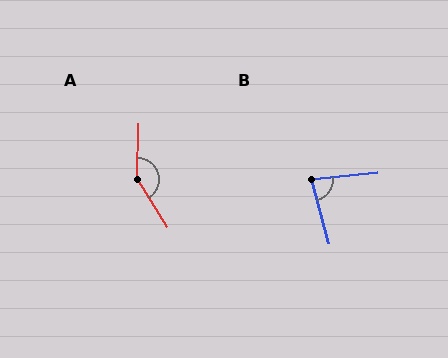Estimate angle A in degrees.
Approximately 146 degrees.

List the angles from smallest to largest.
B (80°), A (146°).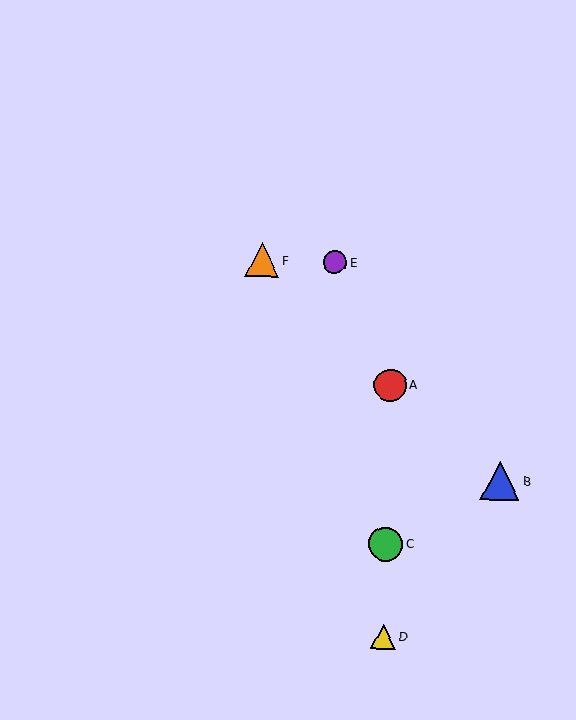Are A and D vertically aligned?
Yes, both are at x≈390.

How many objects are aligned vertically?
3 objects (A, C, D) are aligned vertically.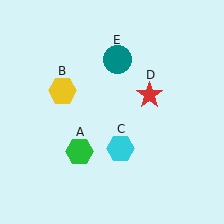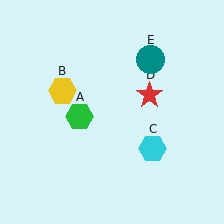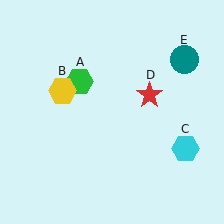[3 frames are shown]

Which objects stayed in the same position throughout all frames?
Yellow hexagon (object B) and red star (object D) remained stationary.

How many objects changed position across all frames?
3 objects changed position: green hexagon (object A), cyan hexagon (object C), teal circle (object E).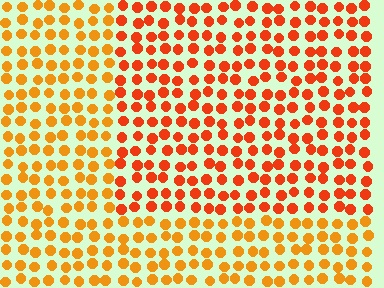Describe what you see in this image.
The image is filled with small orange elements in a uniform arrangement. A rectangle-shaped region is visible where the elements are tinted to a slightly different hue, forming a subtle color boundary.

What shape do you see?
I see a rectangle.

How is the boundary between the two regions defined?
The boundary is defined purely by a slight shift in hue (about 24 degrees). Spacing, size, and orientation are identical on both sides.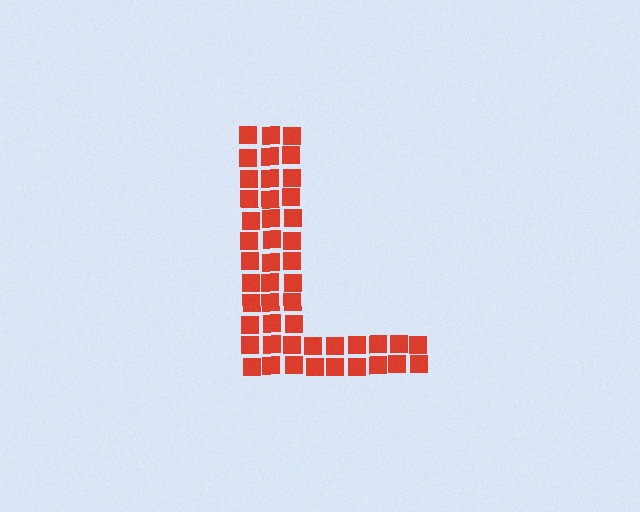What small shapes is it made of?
It is made of small squares.